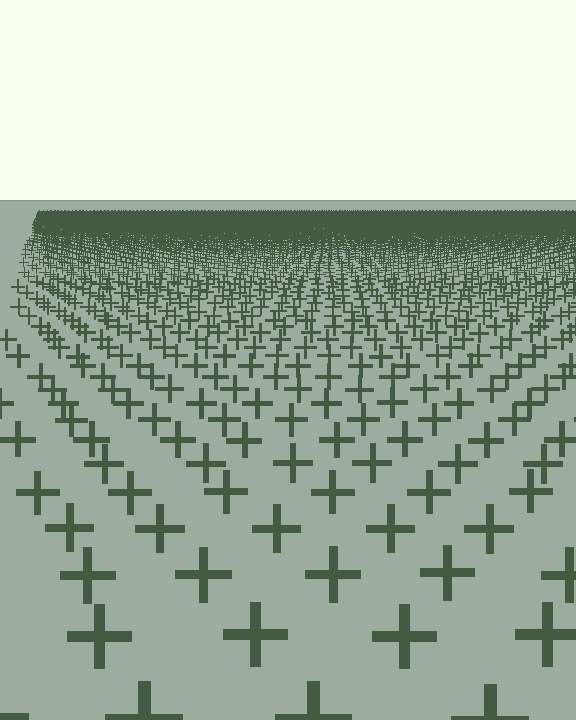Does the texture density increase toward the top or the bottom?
Density increases toward the top.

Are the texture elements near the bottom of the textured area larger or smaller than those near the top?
Larger. Near the bottom, elements are closer to the viewer and appear at a bigger on-screen size.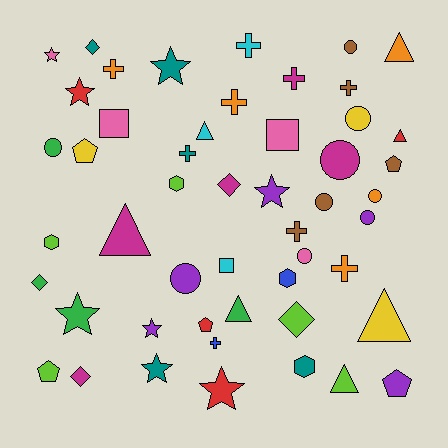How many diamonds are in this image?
There are 5 diamonds.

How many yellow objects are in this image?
There are 3 yellow objects.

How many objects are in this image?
There are 50 objects.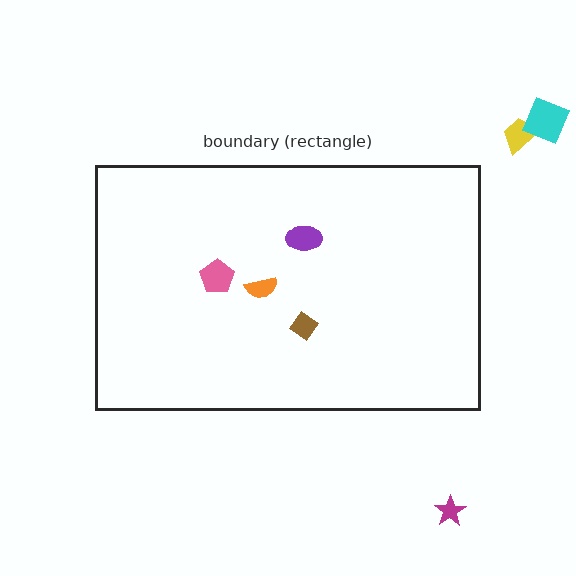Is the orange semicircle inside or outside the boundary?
Inside.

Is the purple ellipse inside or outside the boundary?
Inside.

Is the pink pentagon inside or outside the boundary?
Inside.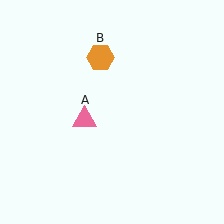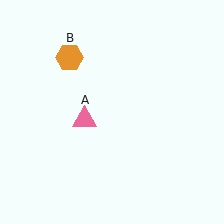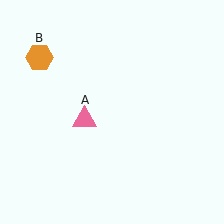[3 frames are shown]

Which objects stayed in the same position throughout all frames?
Pink triangle (object A) remained stationary.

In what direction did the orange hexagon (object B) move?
The orange hexagon (object B) moved left.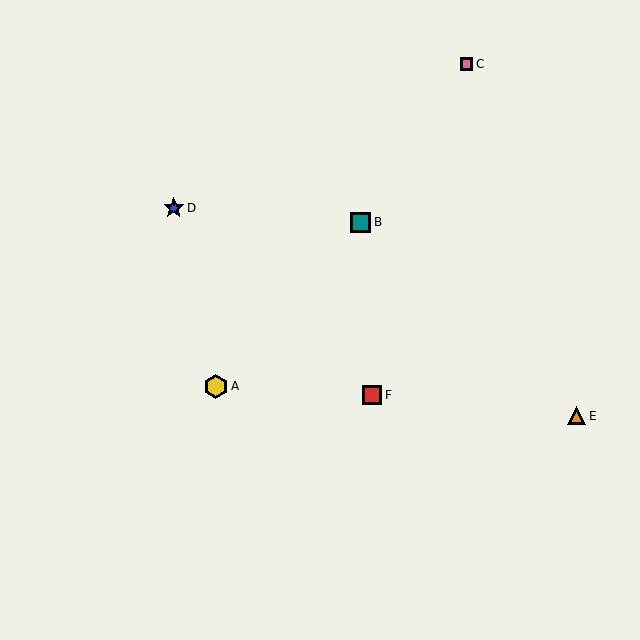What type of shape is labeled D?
Shape D is a blue star.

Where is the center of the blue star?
The center of the blue star is at (174, 208).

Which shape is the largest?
The yellow hexagon (labeled A) is the largest.